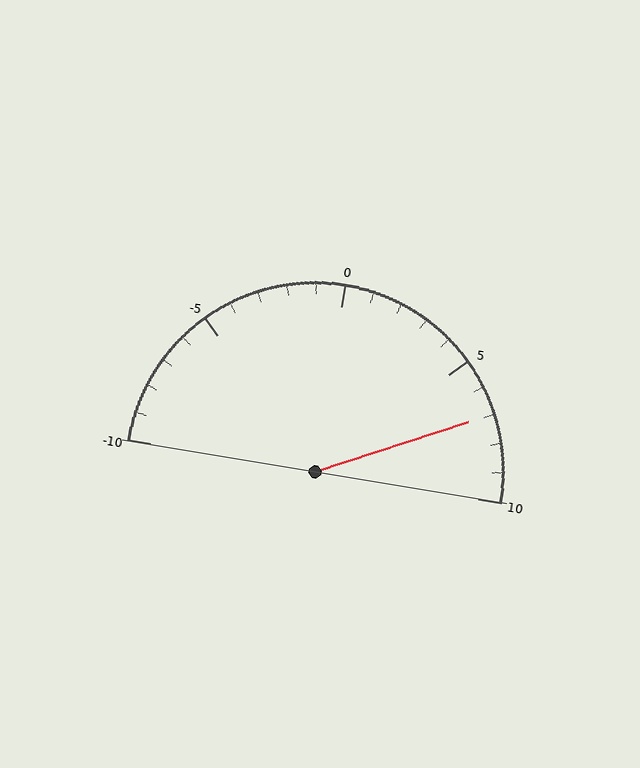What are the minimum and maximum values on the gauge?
The gauge ranges from -10 to 10.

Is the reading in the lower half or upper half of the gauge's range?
The reading is in the upper half of the range (-10 to 10).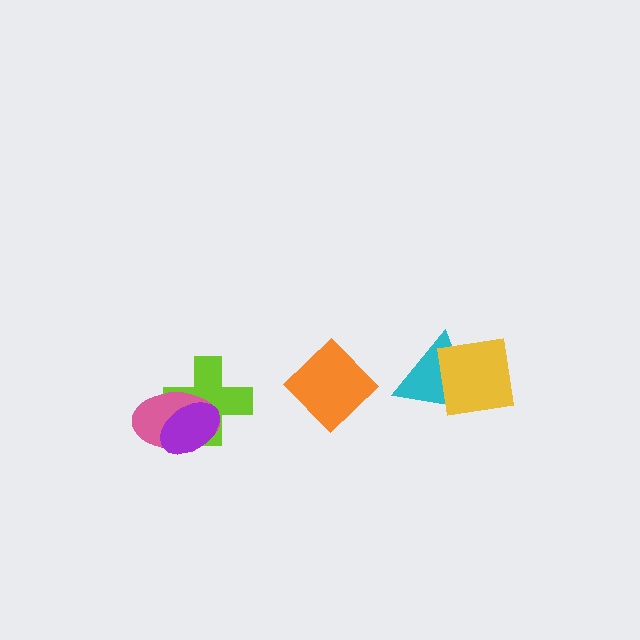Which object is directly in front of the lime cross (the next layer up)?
The pink ellipse is directly in front of the lime cross.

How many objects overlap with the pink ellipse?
2 objects overlap with the pink ellipse.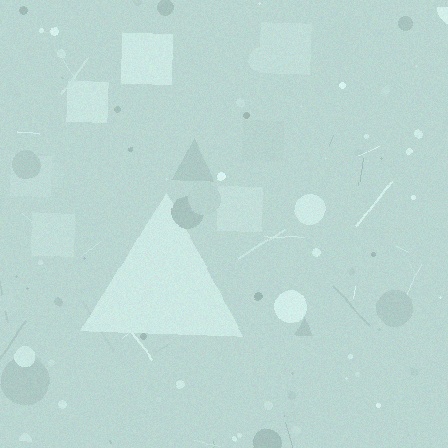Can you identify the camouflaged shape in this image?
The camouflaged shape is a triangle.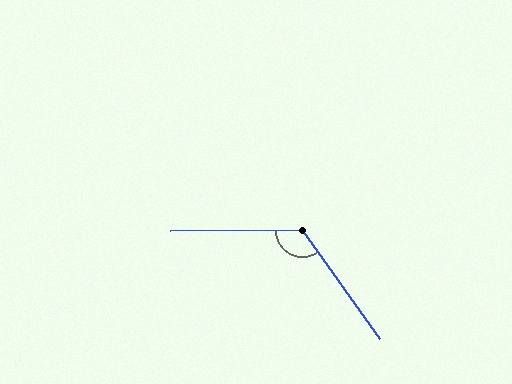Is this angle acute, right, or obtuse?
It is obtuse.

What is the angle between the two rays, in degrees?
Approximately 125 degrees.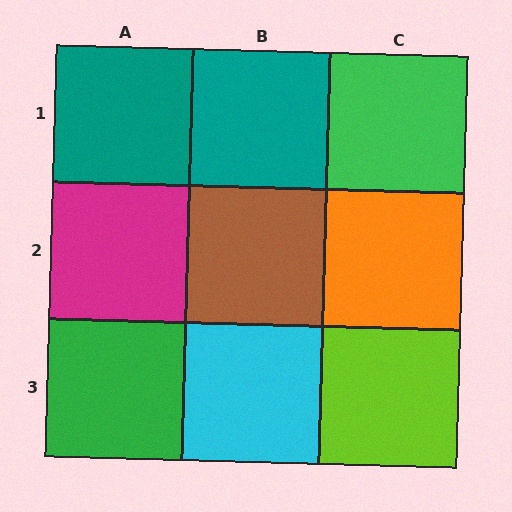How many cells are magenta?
1 cell is magenta.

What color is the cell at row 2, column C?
Orange.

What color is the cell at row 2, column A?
Magenta.